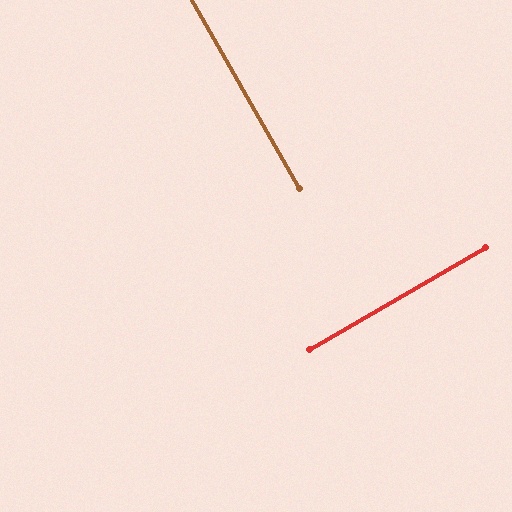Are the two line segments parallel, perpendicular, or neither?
Perpendicular — they meet at approximately 90°.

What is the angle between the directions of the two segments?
Approximately 90 degrees.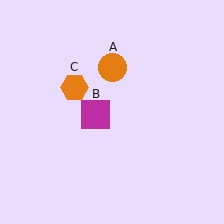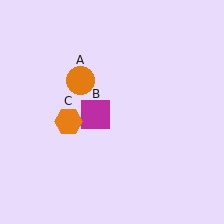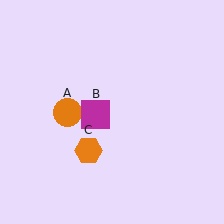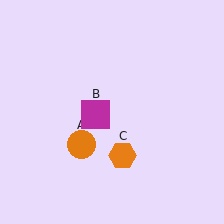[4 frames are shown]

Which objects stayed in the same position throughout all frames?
Magenta square (object B) remained stationary.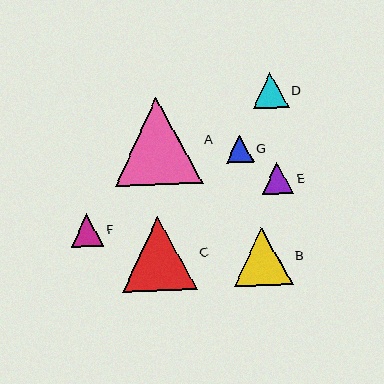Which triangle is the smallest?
Triangle G is the smallest with a size of approximately 27 pixels.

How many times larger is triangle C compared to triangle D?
Triangle C is approximately 2.1 times the size of triangle D.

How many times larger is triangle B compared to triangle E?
Triangle B is approximately 1.9 times the size of triangle E.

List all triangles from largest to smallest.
From largest to smallest: A, C, B, D, F, E, G.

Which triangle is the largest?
Triangle A is the largest with a size of approximately 87 pixels.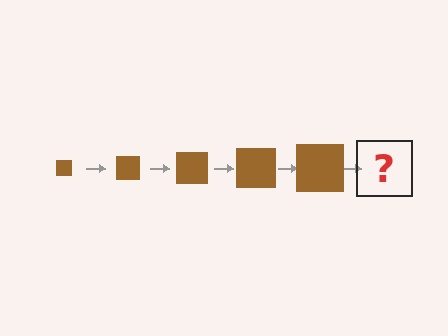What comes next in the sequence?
The next element should be a brown square, larger than the previous one.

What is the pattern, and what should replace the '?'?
The pattern is that the square gets progressively larger each step. The '?' should be a brown square, larger than the previous one.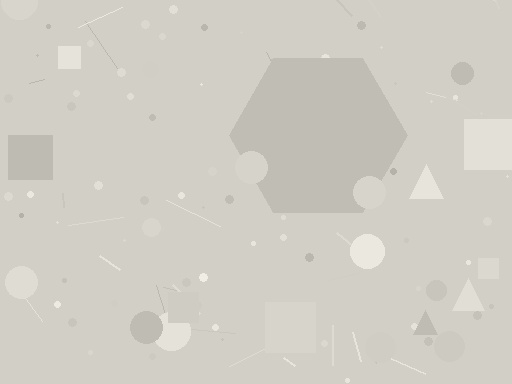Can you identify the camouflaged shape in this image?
The camouflaged shape is a hexagon.